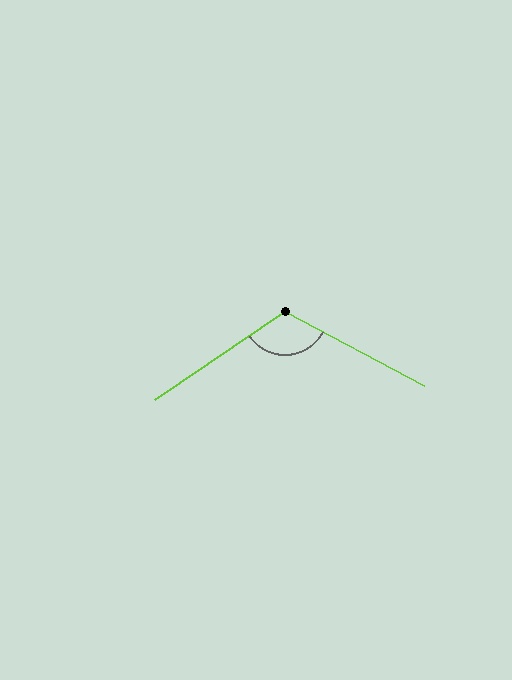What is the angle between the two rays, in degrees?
Approximately 118 degrees.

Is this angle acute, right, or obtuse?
It is obtuse.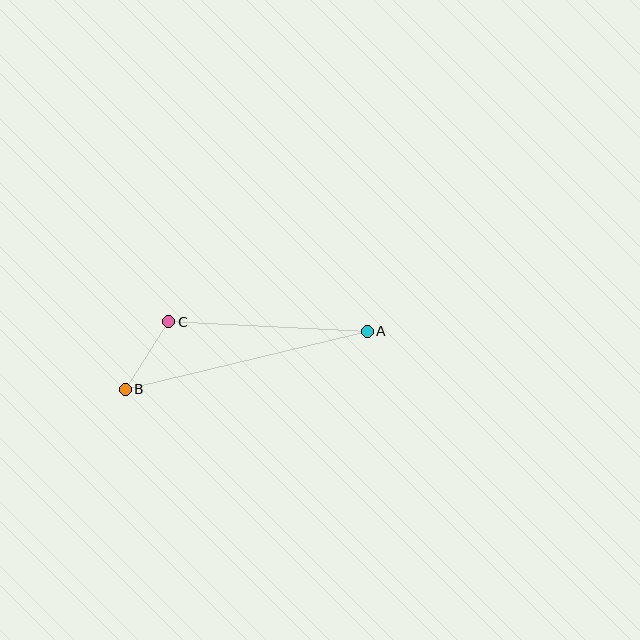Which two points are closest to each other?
Points B and C are closest to each other.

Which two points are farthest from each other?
Points A and B are farthest from each other.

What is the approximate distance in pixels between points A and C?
The distance between A and C is approximately 199 pixels.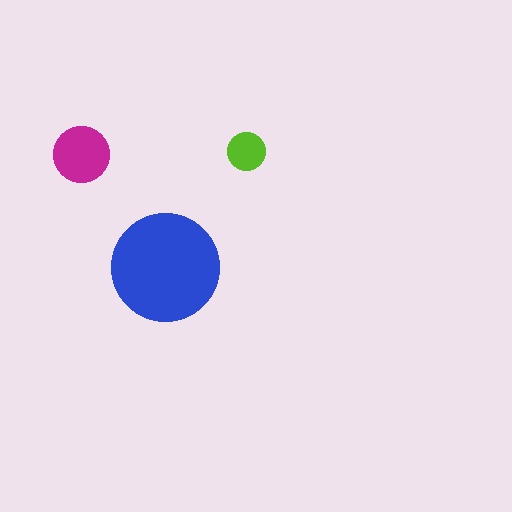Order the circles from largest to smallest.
the blue one, the magenta one, the lime one.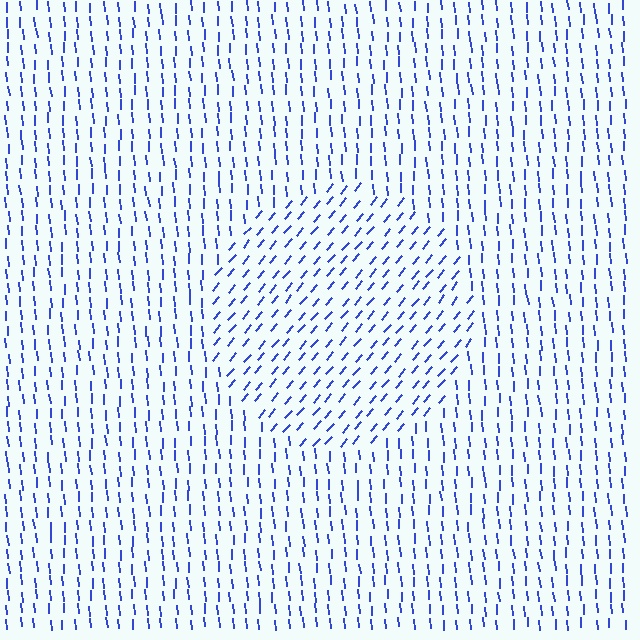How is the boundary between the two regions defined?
The boundary is defined purely by a change in line orientation (approximately 45 degrees difference). All lines are the same color and thickness.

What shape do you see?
I see a circle.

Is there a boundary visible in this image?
Yes, there is a texture boundary formed by a change in line orientation.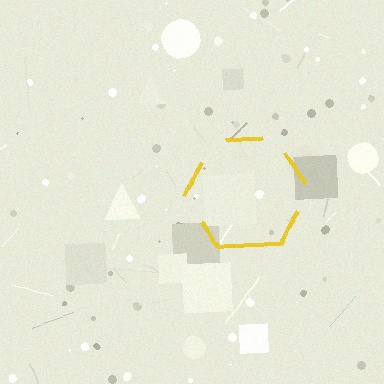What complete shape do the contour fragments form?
The contour fragments form a hexagon.